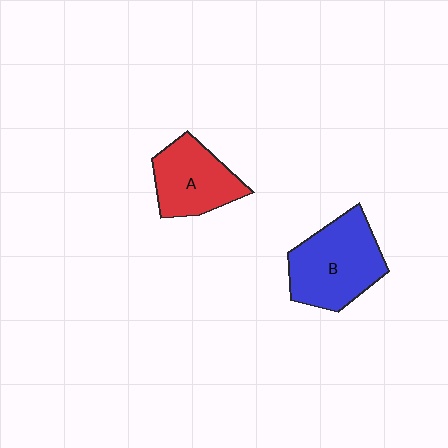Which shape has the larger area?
Shape B (blue).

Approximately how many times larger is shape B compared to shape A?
Approximately 1.3 times.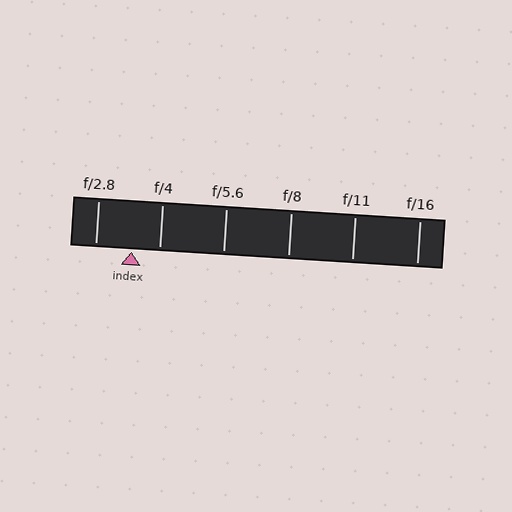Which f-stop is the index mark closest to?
The index mark is closest to f/4.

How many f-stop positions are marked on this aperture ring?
There are 6 f-stop positions marked.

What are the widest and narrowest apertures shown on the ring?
The widest aperture shown is f/2.8 and the narrowest is f/16.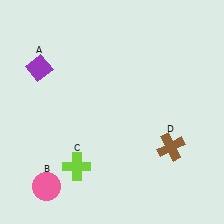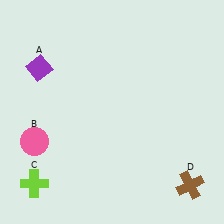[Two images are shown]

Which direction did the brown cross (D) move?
The brown cross (D) moved down.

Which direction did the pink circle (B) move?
The pink circle (B) moved up.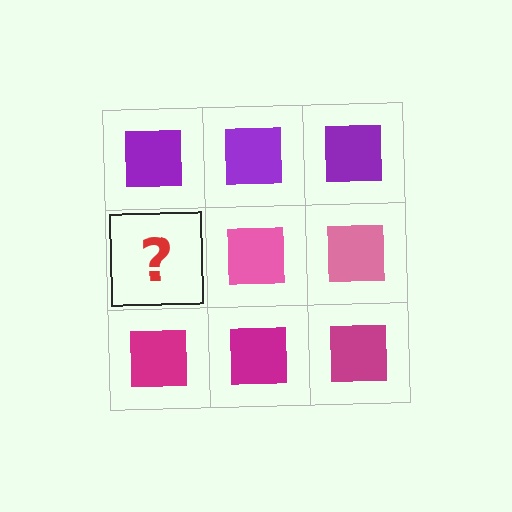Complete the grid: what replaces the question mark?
The question mark should be replaced with a pink square.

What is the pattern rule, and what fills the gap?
The rule is that each row has a consistent color. The gap should be filled with a pink square.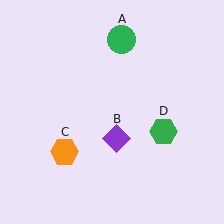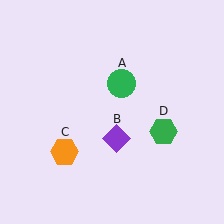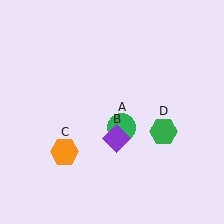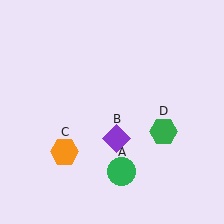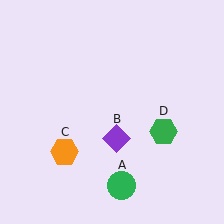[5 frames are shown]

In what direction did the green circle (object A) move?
The green circle (object A) moved down.